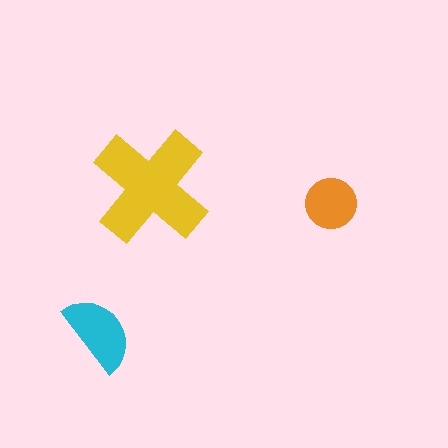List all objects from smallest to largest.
The orange circle, the cyan semicircle, the yellow cross.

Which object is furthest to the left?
The cyan semicircle is leftmost.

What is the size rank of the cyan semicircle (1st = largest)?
2nd.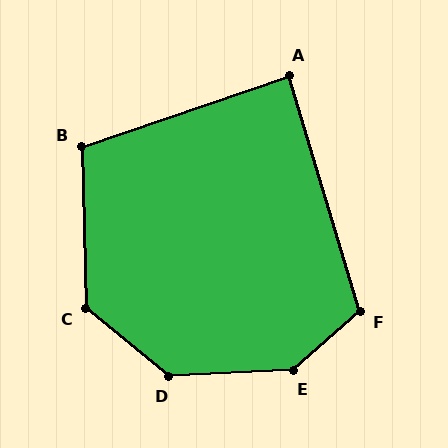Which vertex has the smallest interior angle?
A, at approximately 88 degrees.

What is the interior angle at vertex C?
Approximately 131 degrees (obtuse).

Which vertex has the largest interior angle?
E, at approximately 141 degrees.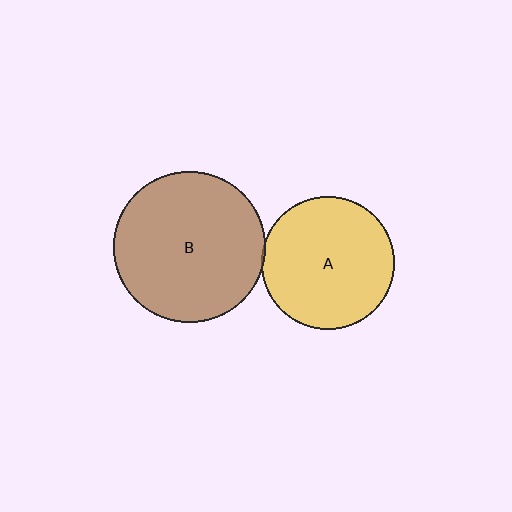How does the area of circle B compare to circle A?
Approximately 1.3 times.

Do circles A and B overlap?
Yes.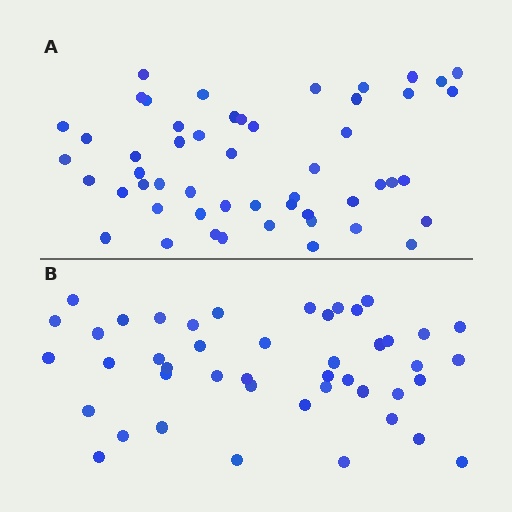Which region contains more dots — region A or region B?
Region A (the top region) has more dots.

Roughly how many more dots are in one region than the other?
Region A has roughly 8 or so more dots than region B.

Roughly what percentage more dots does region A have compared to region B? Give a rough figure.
About 15% more.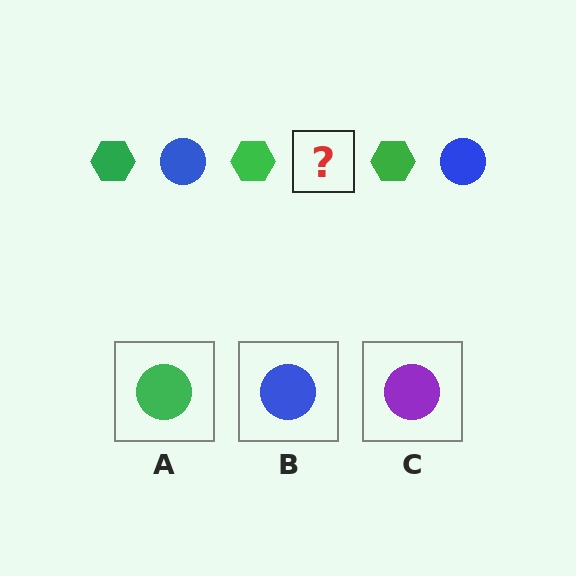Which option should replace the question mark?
Option B.